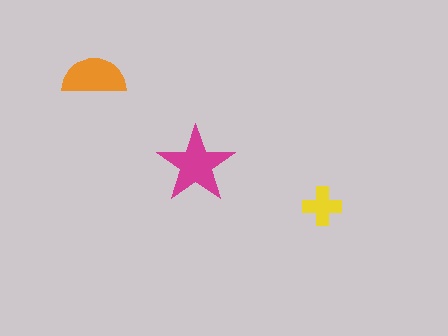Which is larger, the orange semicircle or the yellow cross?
The orange semicircle.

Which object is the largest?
The magenta star.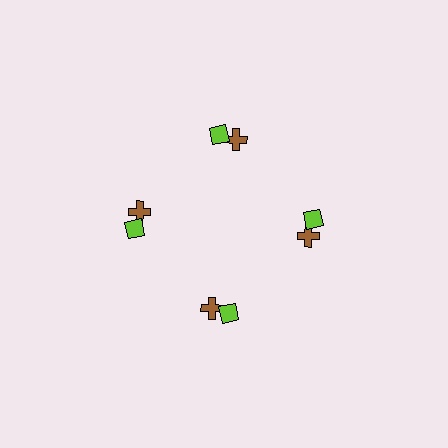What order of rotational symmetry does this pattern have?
This pattern has 4-fold rotational symmetry.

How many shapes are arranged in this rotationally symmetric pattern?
There are 8 shapes, arranged in 4 groups of 2.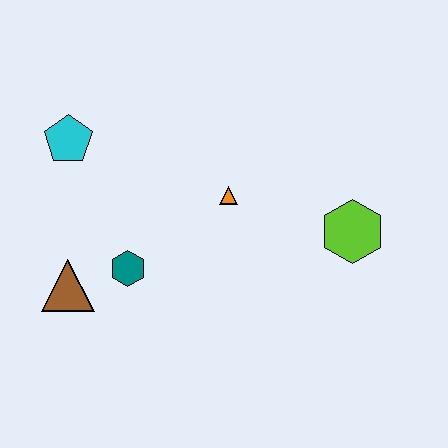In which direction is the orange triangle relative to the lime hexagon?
The orange triangle is to the left of the lime hexagon.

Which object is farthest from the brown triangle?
The lime hexagon is farthest from the brown triangle.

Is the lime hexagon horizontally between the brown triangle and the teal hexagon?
No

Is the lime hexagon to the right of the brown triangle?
Yes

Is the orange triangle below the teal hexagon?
No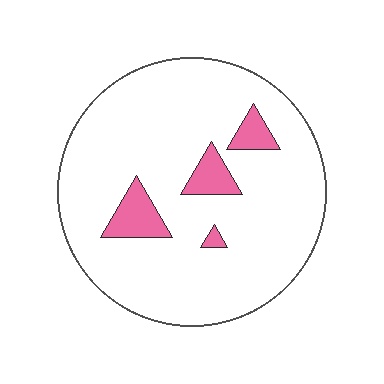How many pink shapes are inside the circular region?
4.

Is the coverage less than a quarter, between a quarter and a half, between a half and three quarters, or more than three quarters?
Less than a quarter.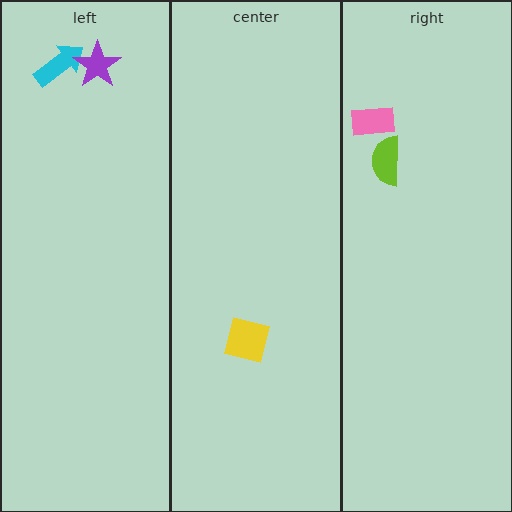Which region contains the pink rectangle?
The right region.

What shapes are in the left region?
The cyan arrow, the purple star.